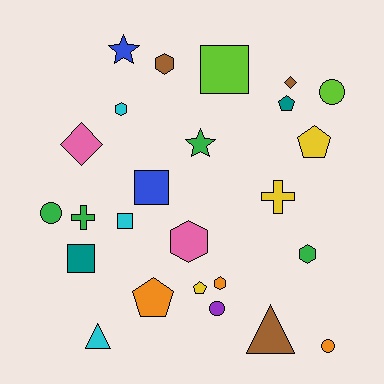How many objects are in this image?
There are 25 objects.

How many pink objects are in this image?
There are 2 pink objects.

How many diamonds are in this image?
There are 2 diamonds.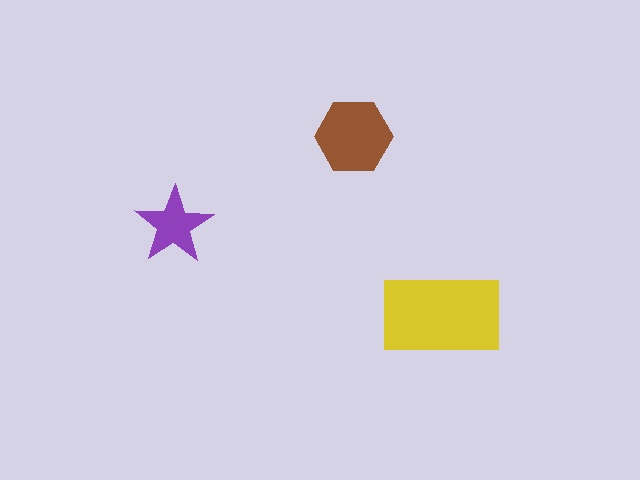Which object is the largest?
The yellow rectangle.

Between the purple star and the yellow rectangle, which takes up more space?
The yellow rectangle.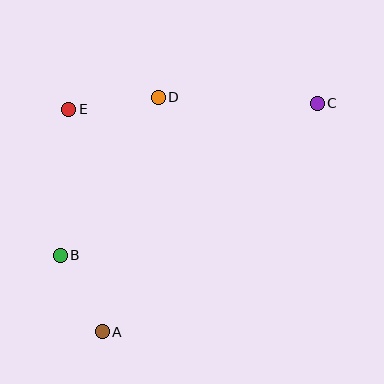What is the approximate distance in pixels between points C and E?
The distance between C and E is approximately 248 pixels.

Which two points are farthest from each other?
Points A and C are farthest from each other.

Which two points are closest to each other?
Points A and B are closest to each other.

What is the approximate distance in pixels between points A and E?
The distance between A and E is approximately 225 pixels.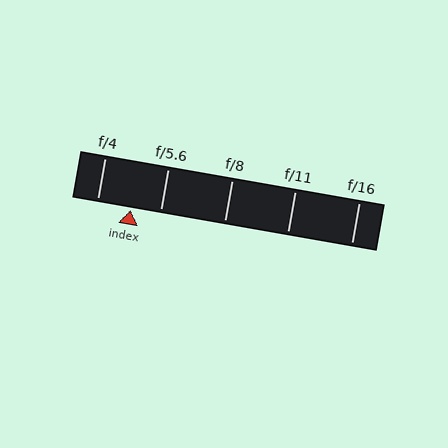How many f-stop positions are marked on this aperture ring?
There are 5 f-stop positions marked.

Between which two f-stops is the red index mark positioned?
The index mark is between f/4 and f/5.6.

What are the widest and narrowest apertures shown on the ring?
The widest aperture shown is f/4 and the narrowest is f/16.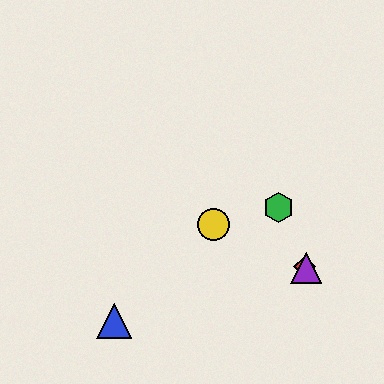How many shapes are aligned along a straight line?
3 shapes (the red diamond, the yellow circle, the purple triangle) are aligned along a straight line.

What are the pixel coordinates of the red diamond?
The red diamond is at (305, 267).